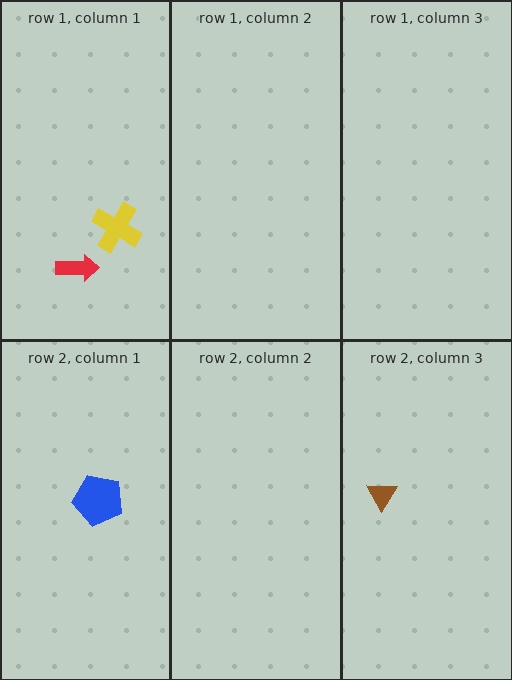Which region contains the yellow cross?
The row 1, column 1 region.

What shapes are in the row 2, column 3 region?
The brown triangle.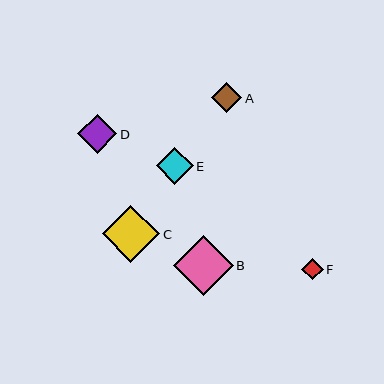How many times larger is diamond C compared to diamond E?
Diamond C is approximately 1.5 times the size of diamond E.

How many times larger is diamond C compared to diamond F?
Diamond C is approximately 2.6 times the size of diamond F.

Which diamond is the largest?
Diamond B is the largest with a size of approximately 60 pixels.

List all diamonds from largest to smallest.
From largest to smallest: B, C, D, E, A, F.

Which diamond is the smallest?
Diamond F is the smallest with a size of approximately 22 pixels.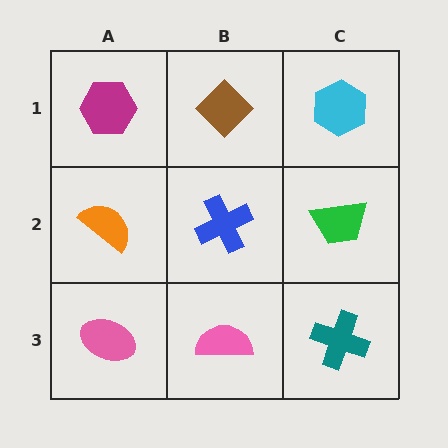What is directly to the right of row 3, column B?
A teal cross.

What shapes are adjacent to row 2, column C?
A cyan hexagon (row 1, column C), a teal cross (row 3, column C), a blue cross (row 2, column B).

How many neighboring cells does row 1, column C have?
2.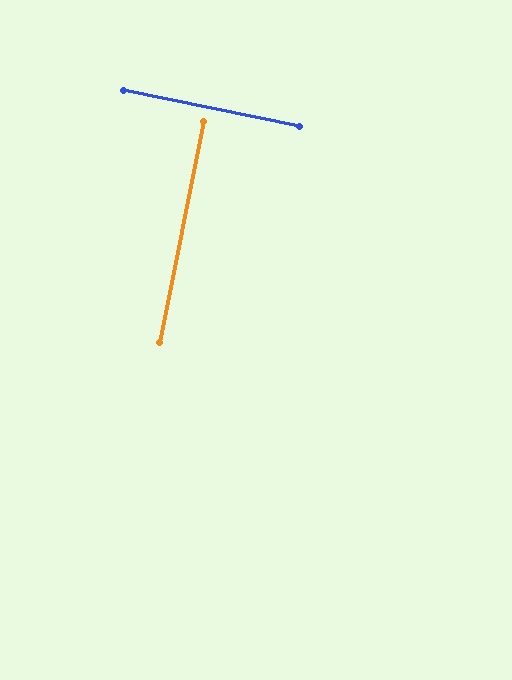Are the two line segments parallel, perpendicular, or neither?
Perpendicular — they meet at approximately 90°.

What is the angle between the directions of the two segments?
Approximately 90 degrees.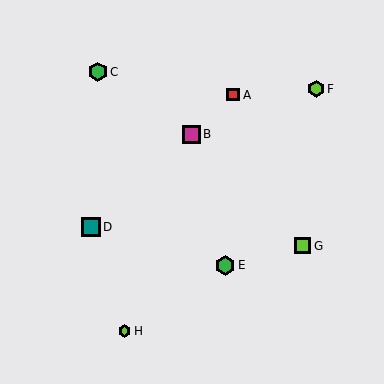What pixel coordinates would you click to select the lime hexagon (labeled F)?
Click at (316, 89) to select the lime hexagon F.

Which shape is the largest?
The green hexagon (labeled E) is the largest.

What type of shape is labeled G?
Shape G is a lime square.